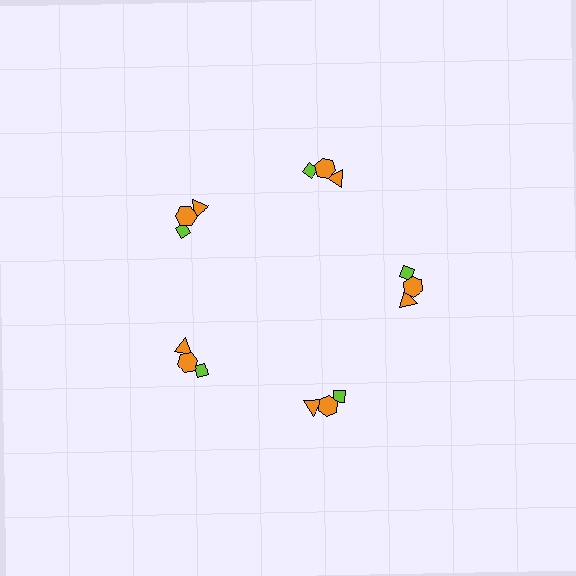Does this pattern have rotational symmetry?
Yes, this pattern has 5-fold rotational symmetry. It looks the same after rotating 72 degrees around the center.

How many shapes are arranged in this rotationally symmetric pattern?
There are 15 shapes, arranged in 5 groups of 3.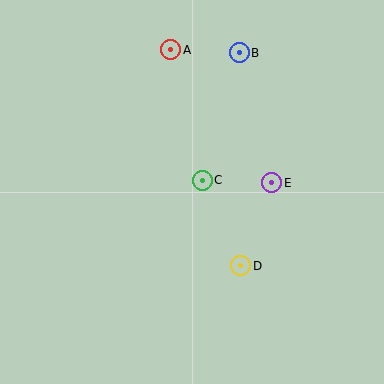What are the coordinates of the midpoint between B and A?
The midpoint between B and A is at (205, 51).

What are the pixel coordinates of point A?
Point A is at (171, 50).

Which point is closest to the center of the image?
Point C at (202, 180) is closest to the center.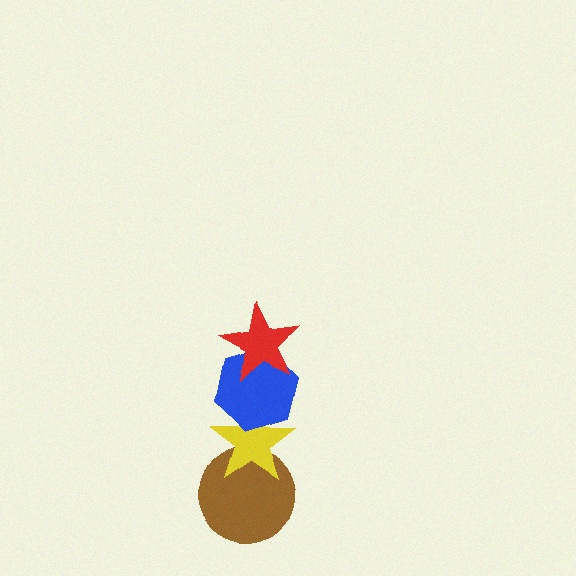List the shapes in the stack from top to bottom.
From top to bottom: the red star, the blue hexagon, the yellow star, the brown circle.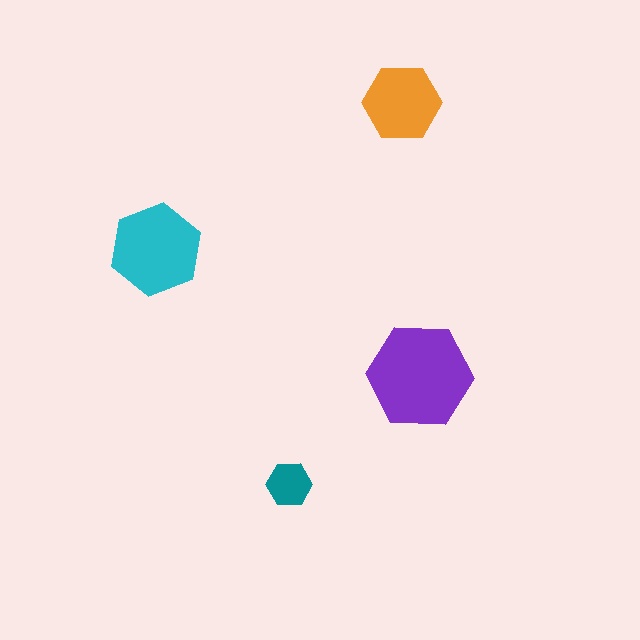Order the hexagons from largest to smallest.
the purple one, the cyan one, the orange one, the teal one.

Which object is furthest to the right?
The purple hexagon is rightmost.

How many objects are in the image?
There are 4 objects in the image.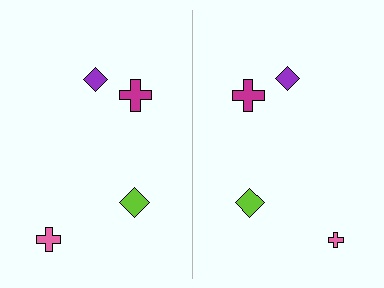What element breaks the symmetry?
The pink cross on the right side has a different size than its mirror counterpart.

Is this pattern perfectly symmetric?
No, the pattern is not perfectly symmetric. The pink cross on the right side has a different size than its mirror counterpart.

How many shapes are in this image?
There are 8 shapes in this image.